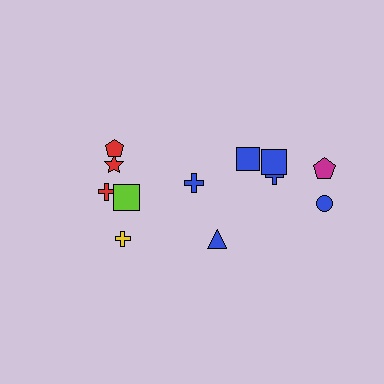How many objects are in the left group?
There are 5 objects.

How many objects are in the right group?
There are 7 objects.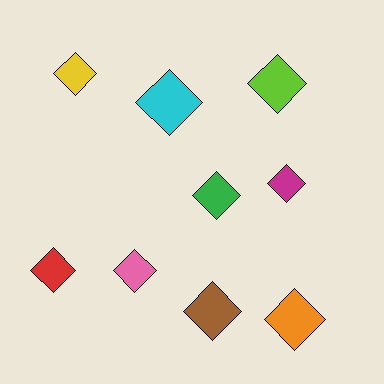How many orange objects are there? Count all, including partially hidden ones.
There is 1 orange object.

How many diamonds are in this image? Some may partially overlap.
There are 9 diamonds.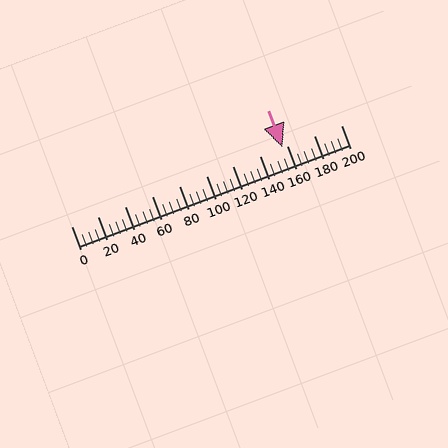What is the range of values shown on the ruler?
The ruler shows values from 0 to 200.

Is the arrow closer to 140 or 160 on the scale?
The arrow is closer to 160.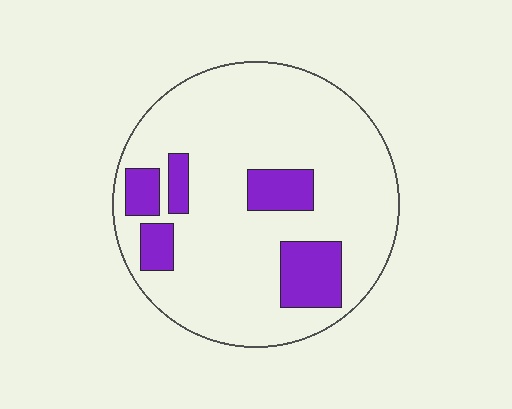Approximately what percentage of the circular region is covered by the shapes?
Approximately 20%.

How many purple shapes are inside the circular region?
5.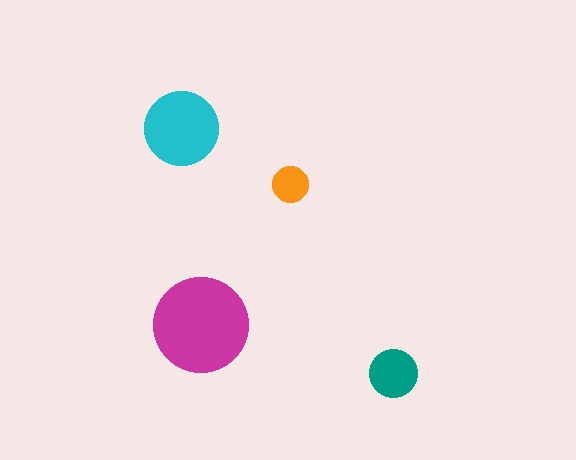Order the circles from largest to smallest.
the magenta one, the cyan one, the teal one, the orange one.